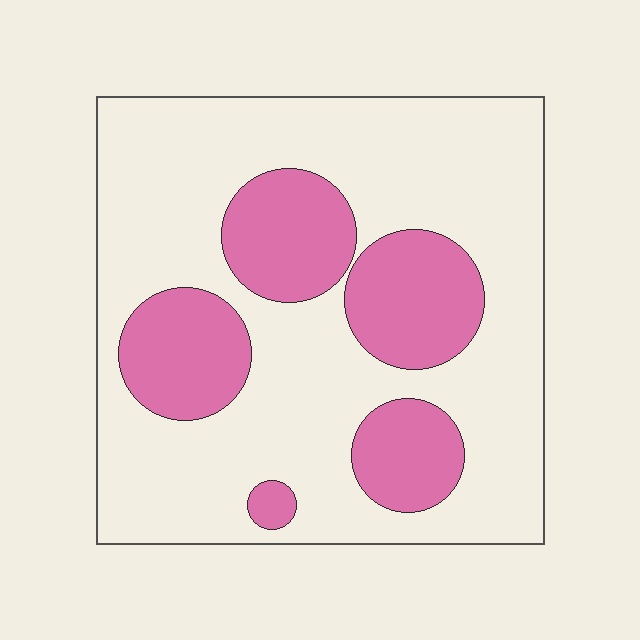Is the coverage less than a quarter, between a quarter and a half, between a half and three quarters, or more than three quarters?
Between a quarter and a half.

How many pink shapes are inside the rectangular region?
5.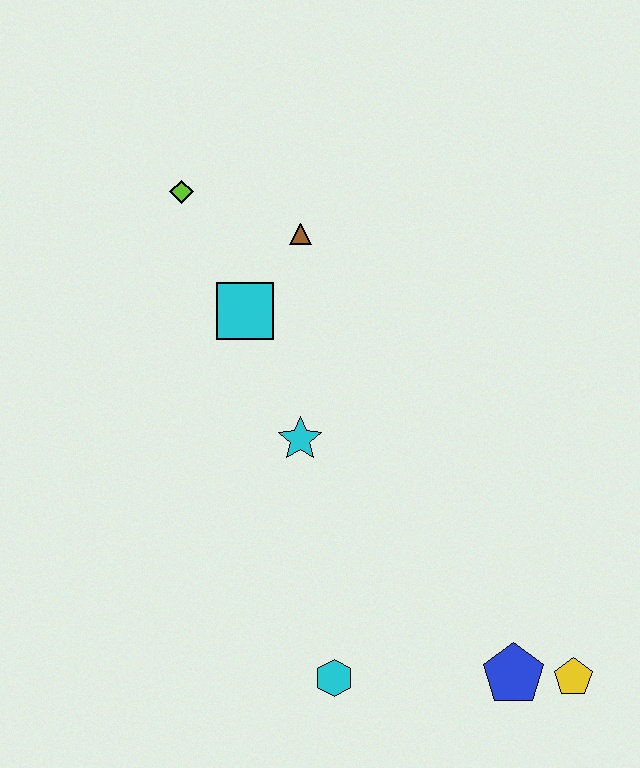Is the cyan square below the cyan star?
No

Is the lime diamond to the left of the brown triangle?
Yes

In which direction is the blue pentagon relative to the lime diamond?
The blue pentagon is below the lime diamond.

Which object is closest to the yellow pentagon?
The blue pentagon is closest to the yellow pentagon.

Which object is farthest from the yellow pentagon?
The lime diamond is farthest from the yellow pentagon.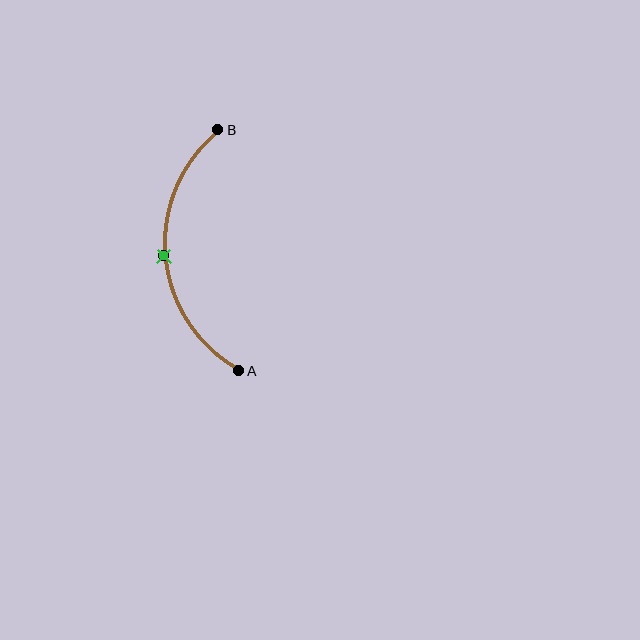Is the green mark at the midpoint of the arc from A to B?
Yes. The green mark lies on the arc at equal arc-length from both A and B — it is the arc midpoint.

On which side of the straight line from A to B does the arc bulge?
The arc bulges to the left of the straight line connecting A and B.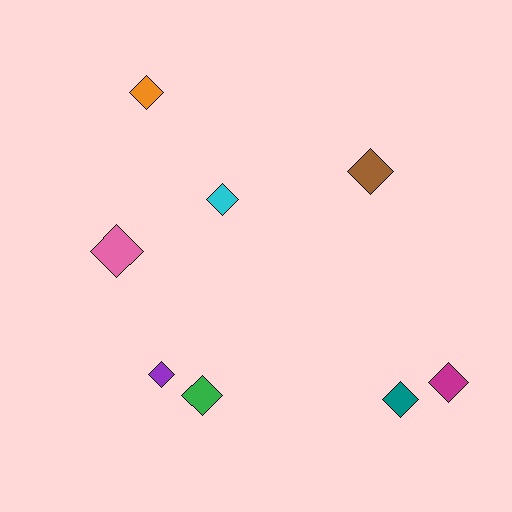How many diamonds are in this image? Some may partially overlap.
There are 8 diamonds.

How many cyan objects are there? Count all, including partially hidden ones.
There is 1 cyan object.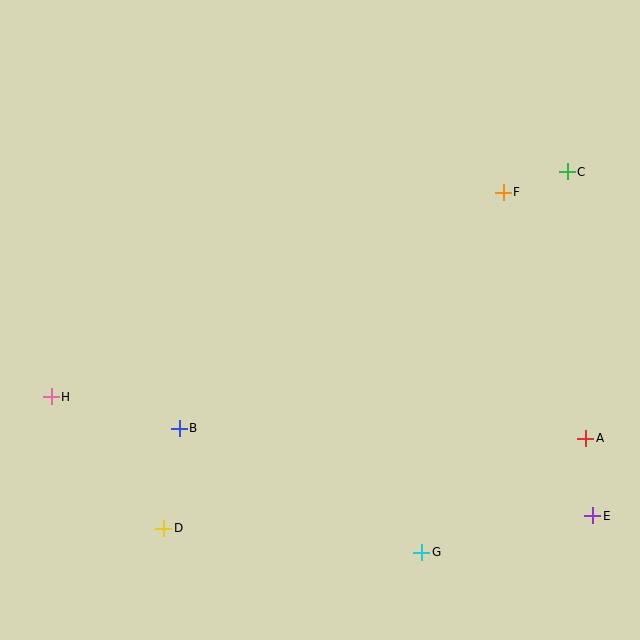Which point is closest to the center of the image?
Point B at (179, 428) is closest to the center.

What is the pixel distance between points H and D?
The distance between H and D is 173 pixels.